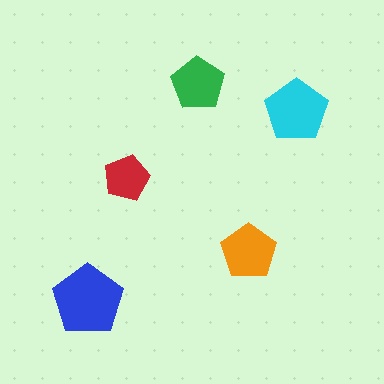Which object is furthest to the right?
The cyan pentagon is rightmost.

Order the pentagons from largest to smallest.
the blue one, the cyan one, the orange one, the green one, the red one.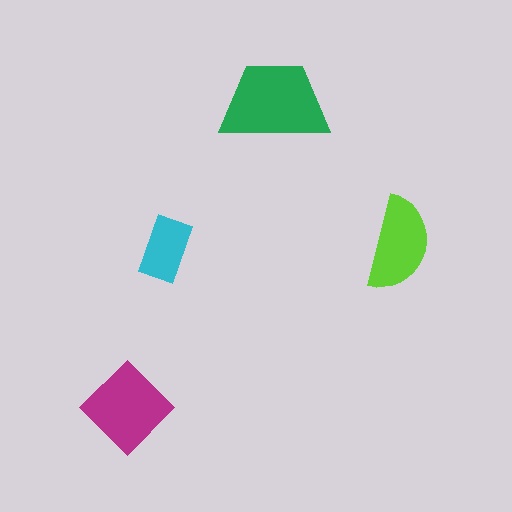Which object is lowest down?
The magenta diamond is bottommost.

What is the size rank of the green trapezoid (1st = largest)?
1st.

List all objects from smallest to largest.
The cyan rectangle, the lime semicircle, the magenta diamond, the green trapezoid.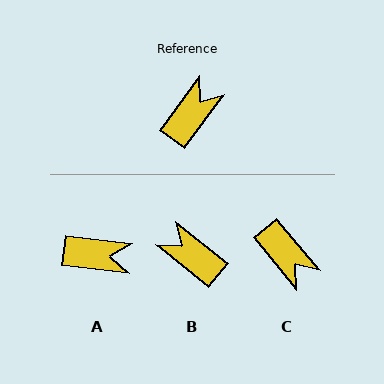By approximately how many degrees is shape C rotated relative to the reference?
Approximately 104 degrees clockwise.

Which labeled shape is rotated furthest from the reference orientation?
C, about 104 degrees away.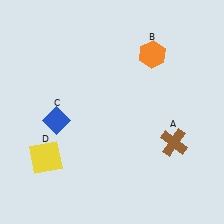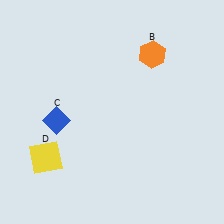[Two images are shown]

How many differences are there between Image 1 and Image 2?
There is 1 difference between the two images.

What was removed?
The brown cross (A) was removed in Image 2.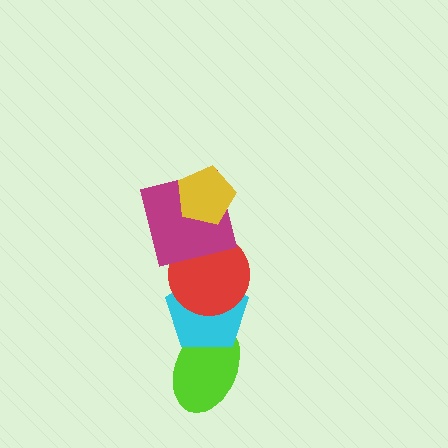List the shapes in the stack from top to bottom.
From top to bottom: the yellow pentagon, the magenta square, the red circle, the cyan pentagon, the lime ellipse.